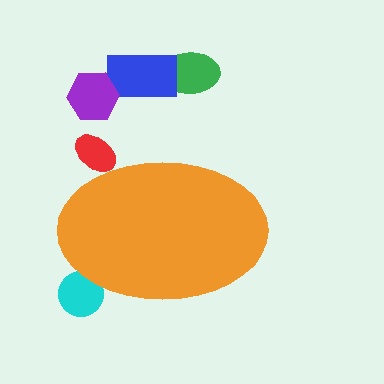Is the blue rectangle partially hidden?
No, the blue rectangle is fully visible.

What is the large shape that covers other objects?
An orange ellipse.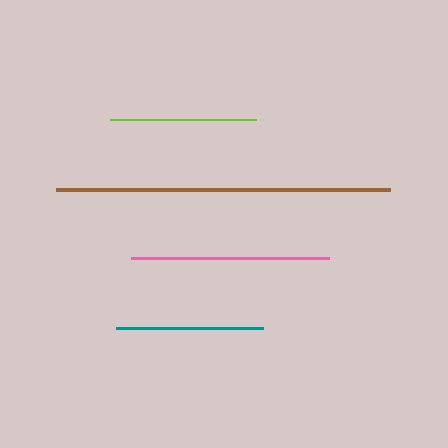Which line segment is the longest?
The brown line is the longest at approximately 333 pixels.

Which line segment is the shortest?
The lime line is the shortest at approximately 146 pixels.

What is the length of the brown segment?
The brown segment is approximately 333 pixels long.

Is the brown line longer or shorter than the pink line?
The brown line is longer than the pink line.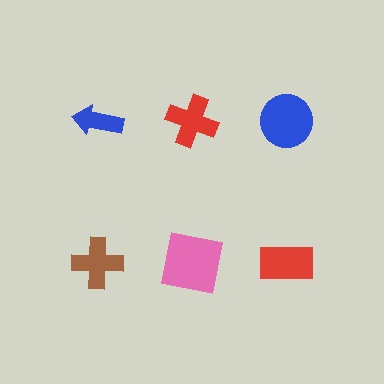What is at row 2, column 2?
A pink square.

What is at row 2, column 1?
A brown cross.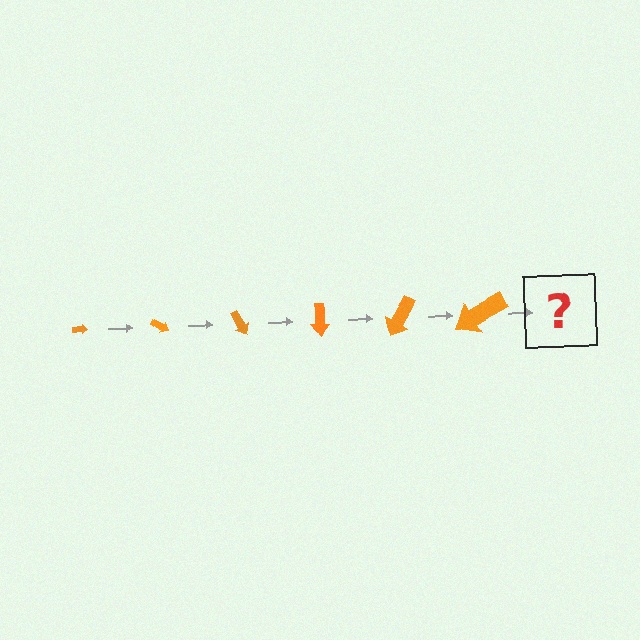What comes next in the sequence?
The next element should be an arrow, larger than the previous one and rotated 180 degrees from the start.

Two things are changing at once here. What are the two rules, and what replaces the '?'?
The two rules are that the arrow grows larger each step and it rotates 30 degrees each step. The '?' should be an arrow, larger than the previous one and rotated 180 degrees from the start.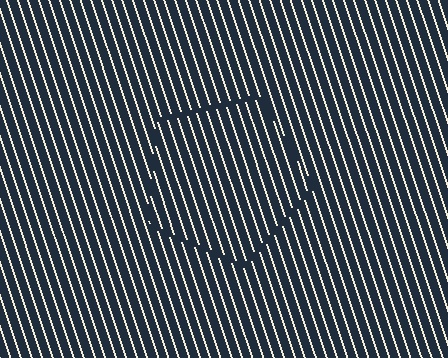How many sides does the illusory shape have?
5 sides — the line-ends trace a pentagon.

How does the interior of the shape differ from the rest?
The interior of the shape contains the same grating, shifted by half a period — the contour is defined by the phase discontinuity where line-ends from the inner and outer gratings abut.